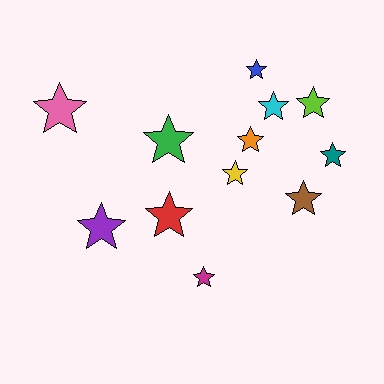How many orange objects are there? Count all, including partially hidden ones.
There is 1 orange object.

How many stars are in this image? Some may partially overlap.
There are 12 stars.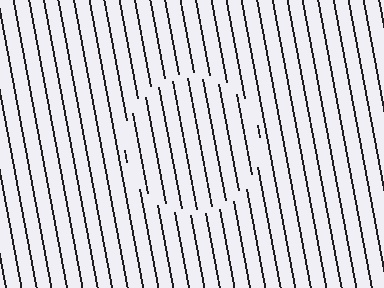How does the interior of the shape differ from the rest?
The interior of the shape contains the same grating, shifted by half a period — the contour is defined by the phase discontinuity where line-ends from the inner and outer gratings abut.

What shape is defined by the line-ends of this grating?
An illusory circle. The interior of the shape contains the same grating, shifted by half a period — the contour is defined by the phase discontinuity where line-ends from the inner and outer gratings abut.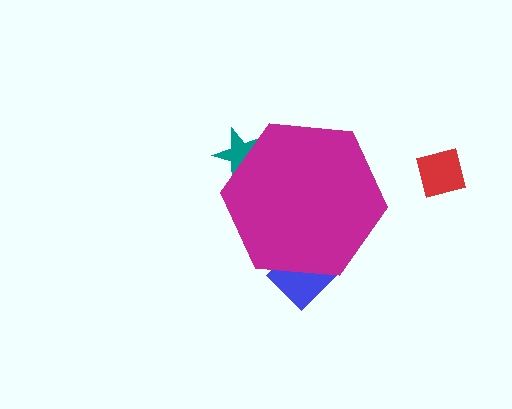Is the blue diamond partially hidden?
Yes, the blue diamond is partially hidden behind the magenta hexagon.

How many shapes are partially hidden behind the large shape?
2 shapes are partially hidden.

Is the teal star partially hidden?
Yes, the teal star is partially hidden behind the magenta hexagon.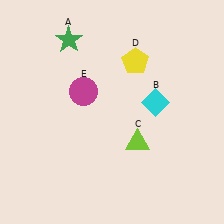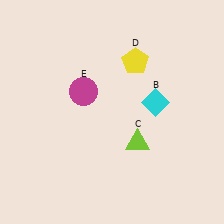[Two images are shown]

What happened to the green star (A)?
The green star (A) was removed in Image 2. It was in the top-left area of Image 1.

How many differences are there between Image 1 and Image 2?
There is 1 difference between the two images.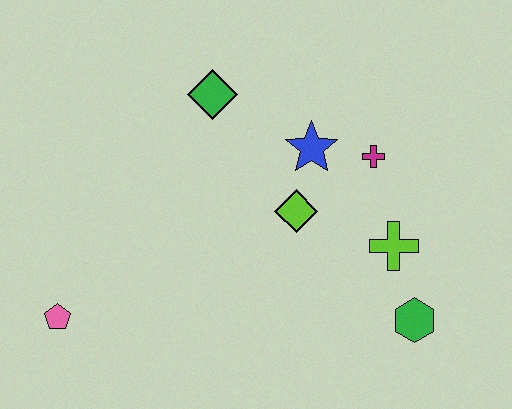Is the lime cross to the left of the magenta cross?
No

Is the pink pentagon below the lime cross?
Yes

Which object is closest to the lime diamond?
The blue star is closest to the lime diamond.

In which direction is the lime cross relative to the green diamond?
The lime cross is to the right of the green diamond.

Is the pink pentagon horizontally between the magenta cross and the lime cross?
No